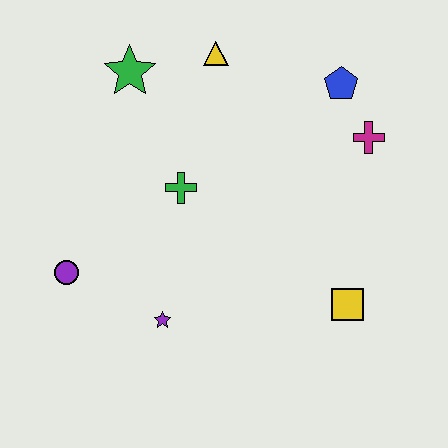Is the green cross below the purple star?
No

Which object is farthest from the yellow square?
The green star is farthest from the yellow square.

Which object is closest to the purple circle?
The purple star is closest to the purple circle.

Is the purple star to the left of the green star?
No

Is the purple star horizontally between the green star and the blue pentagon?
Yes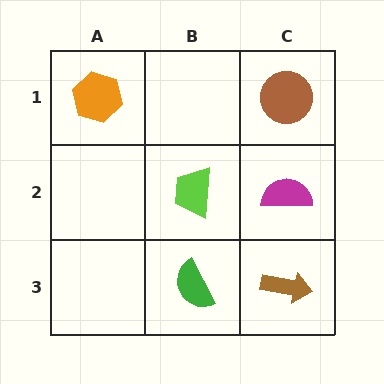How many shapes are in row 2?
2 shapes.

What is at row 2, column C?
A magenta semicircle.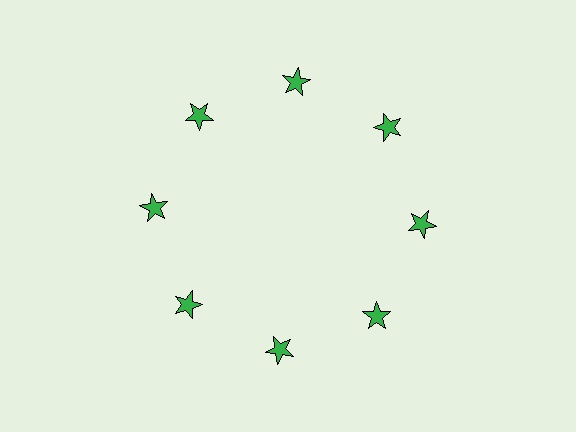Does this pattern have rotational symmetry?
Yes, this pattern has 8-fold rotational symmetry. It looks the same after rotating 45 degrees around the center.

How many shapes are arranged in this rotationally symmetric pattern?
There are 8 shapes, arranged in 8 groups of 1.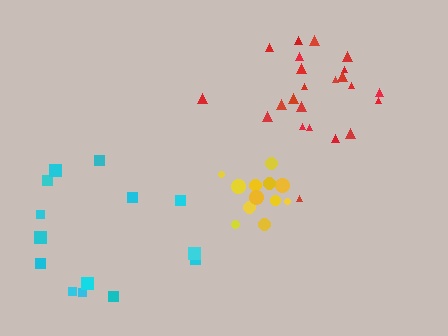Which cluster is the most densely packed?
Yellow.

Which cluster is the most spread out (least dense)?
Cyan.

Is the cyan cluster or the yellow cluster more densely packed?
Yellow.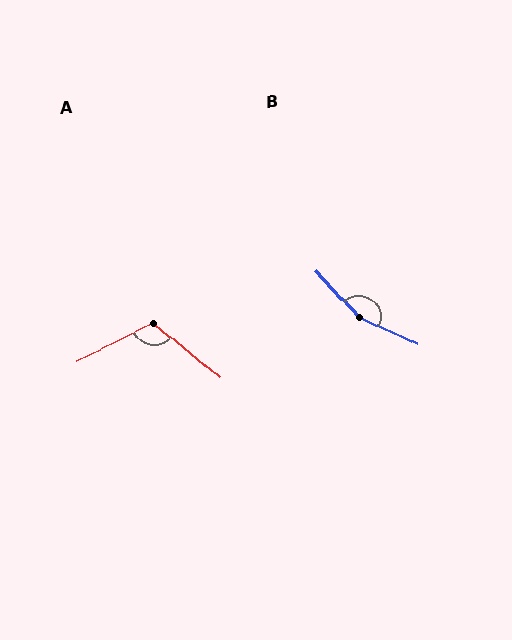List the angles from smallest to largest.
A (114°), B (159°).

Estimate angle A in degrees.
Approximately 114 degrees.